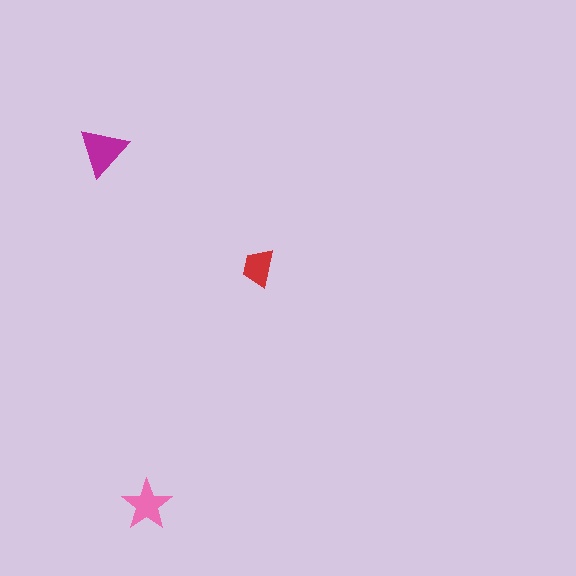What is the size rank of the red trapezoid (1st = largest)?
3rd.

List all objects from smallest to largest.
The red trapezoid, the pink star, the magenta triangle.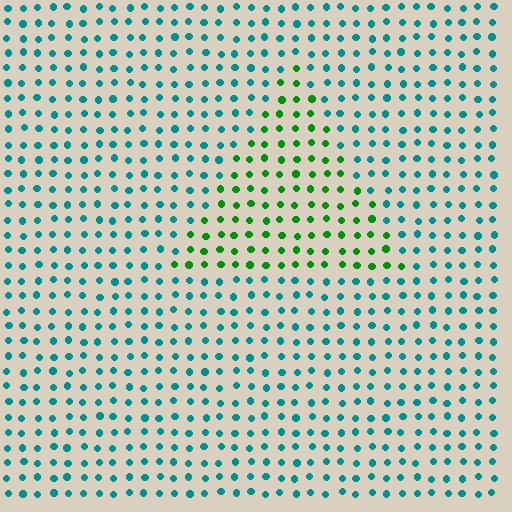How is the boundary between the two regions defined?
The boundary is defined purely by a slight shift in hue (about 53 degrees). Spacing, size, and orientation are identical on both sides.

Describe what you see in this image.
The image is filled with small teal elements in a uniform arrangement. A triangle-shaped region is visible where the elements are tinted to a slightly different hue, forming a subtle color boundary.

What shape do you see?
I see a triangle.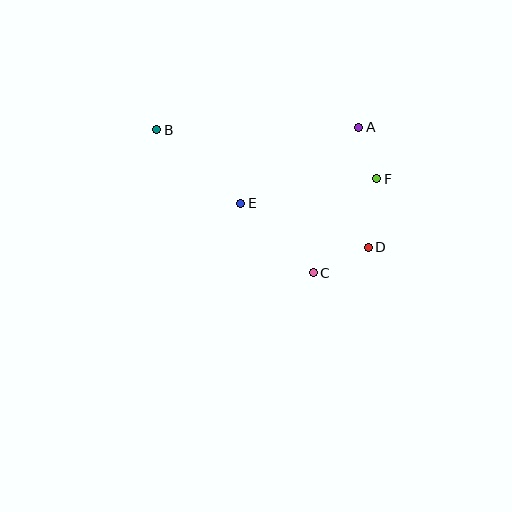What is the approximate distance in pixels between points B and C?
The distance between B and C is approximately 212 pixels.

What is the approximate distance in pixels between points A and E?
The distance between A and E is approximately 140 pixels.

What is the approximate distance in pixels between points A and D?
The distance between A and D is approximately 120 pixels.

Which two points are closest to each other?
Points A and F are closest to each other.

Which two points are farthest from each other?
Points B and D are farthest from each other.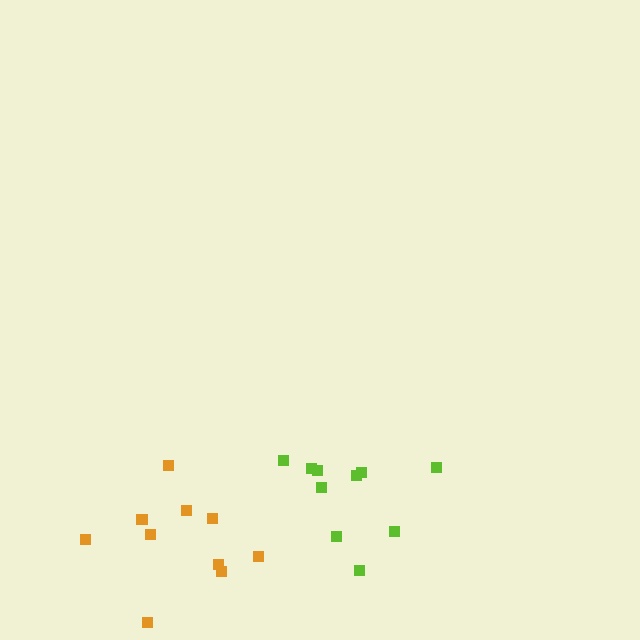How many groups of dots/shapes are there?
There are 2 groups.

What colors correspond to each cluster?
The clusters are colored: orange, lime.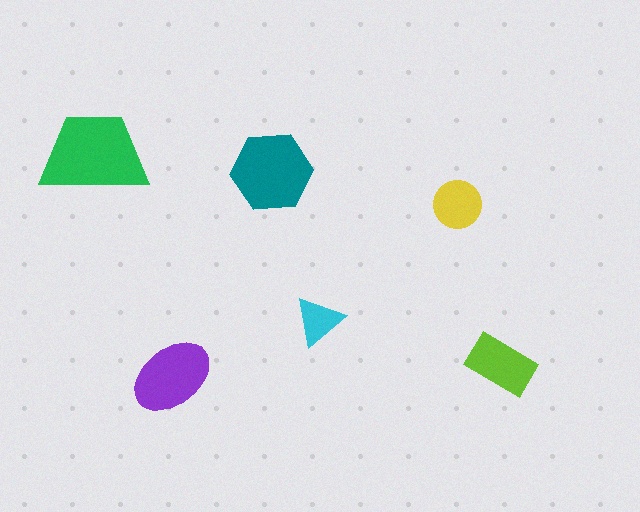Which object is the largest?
The green trapezoid.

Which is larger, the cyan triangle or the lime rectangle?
The lime rectangle.